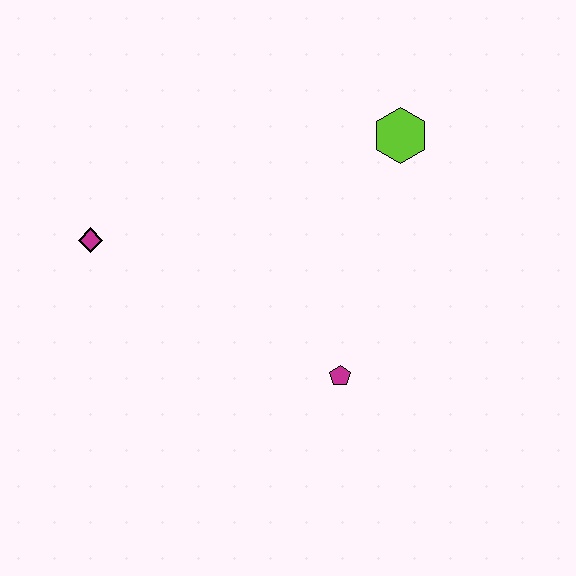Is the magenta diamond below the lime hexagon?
Yes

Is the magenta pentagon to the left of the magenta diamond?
No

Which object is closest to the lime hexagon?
The magenta pentagon is closest to the lime hexagon.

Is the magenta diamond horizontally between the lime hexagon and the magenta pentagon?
No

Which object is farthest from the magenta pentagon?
The magenta diamond is farthest from the magenta pentagon.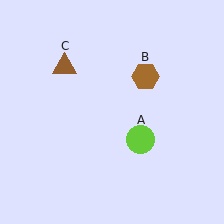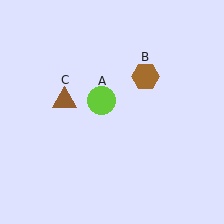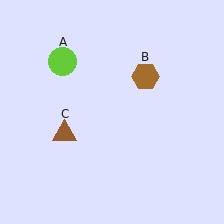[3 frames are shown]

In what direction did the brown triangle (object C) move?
The brown triangle (object C) moved down.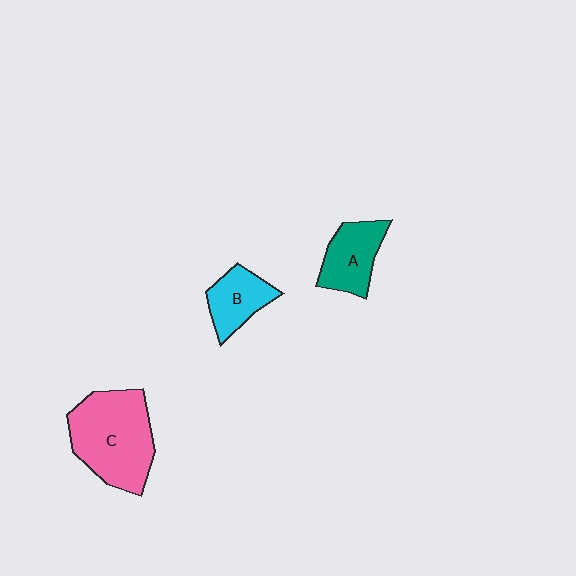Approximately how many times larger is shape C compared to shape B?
Approximately 2.2 times.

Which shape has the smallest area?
Shape B (cyan).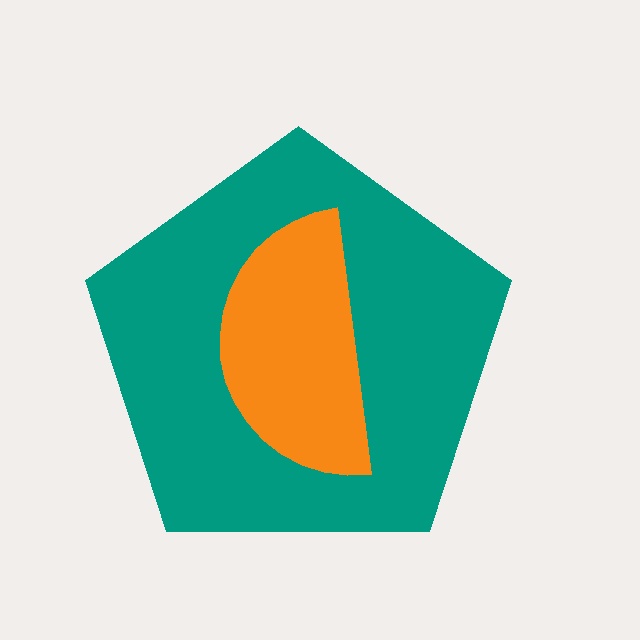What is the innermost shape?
The orange semicircle.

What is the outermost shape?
The teal pentagon.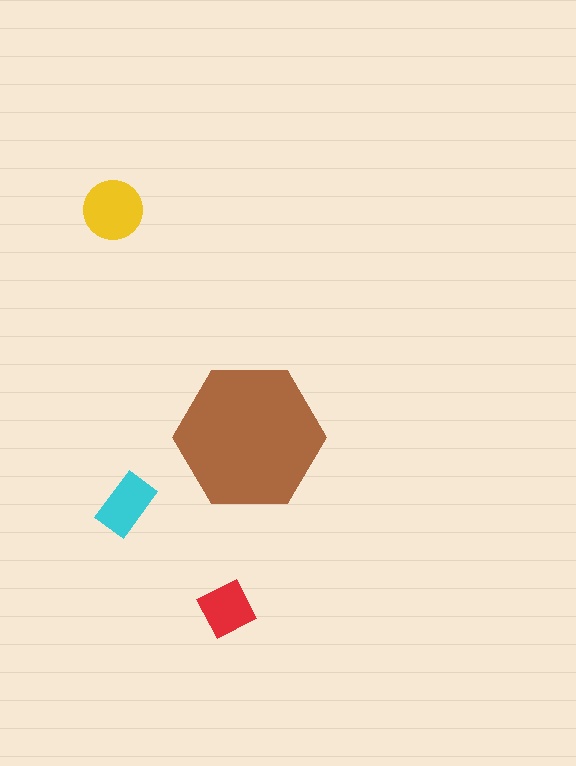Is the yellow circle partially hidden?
No, the yellow circle is fully visible.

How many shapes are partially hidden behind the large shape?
0 shapes are partially hidden.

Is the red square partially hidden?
No, the red square is fully visible.